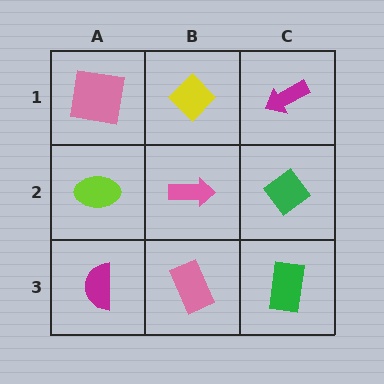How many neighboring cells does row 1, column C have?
2.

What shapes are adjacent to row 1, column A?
A lime ellipse (row 2, column A), a yellow diamond (row 1, column B).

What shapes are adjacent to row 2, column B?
A yellow diamond (row 1, column B), a pink rectangle (row 3, column B), a lime ellipse (row 2, column A), a green diamond (row 2, column C).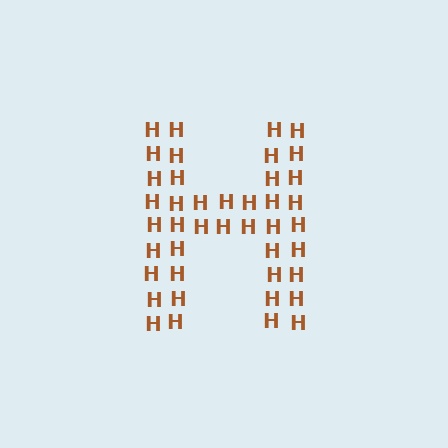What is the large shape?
The large shape is the letter H.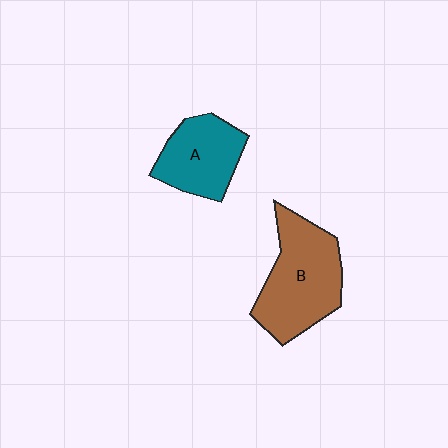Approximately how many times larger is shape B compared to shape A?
Approximately 1.4 times.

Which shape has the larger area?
Shape B (brown).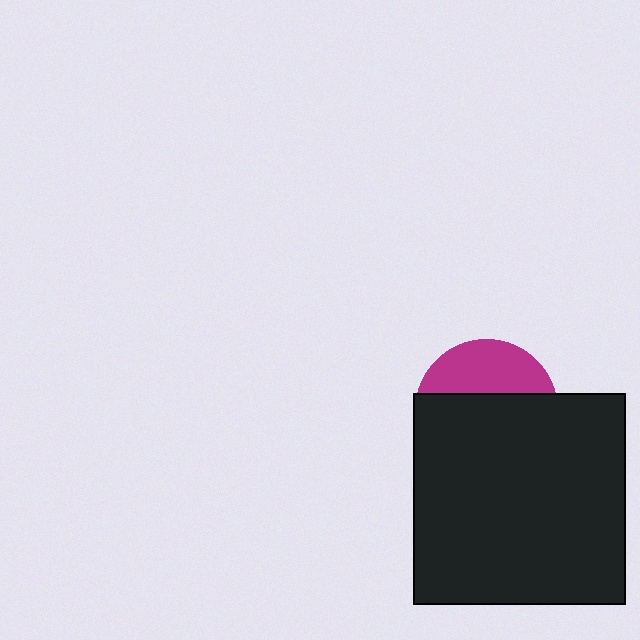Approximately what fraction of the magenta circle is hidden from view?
Roughly 65% of the magenta circle is hidden behind the black square.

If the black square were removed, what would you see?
You would see the complete magenta circle.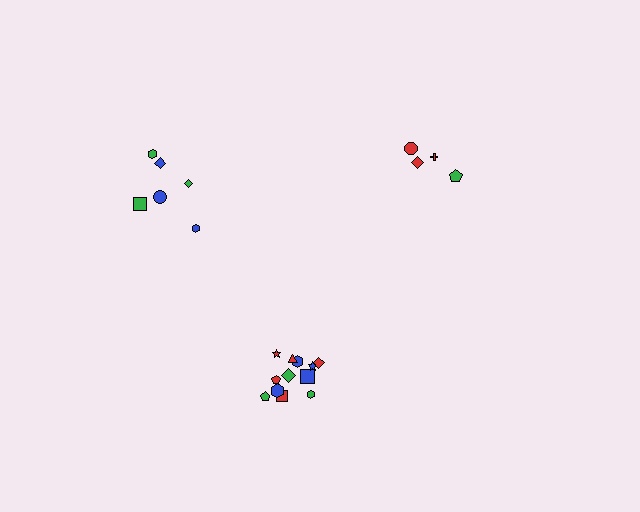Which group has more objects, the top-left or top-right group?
The top-left group.